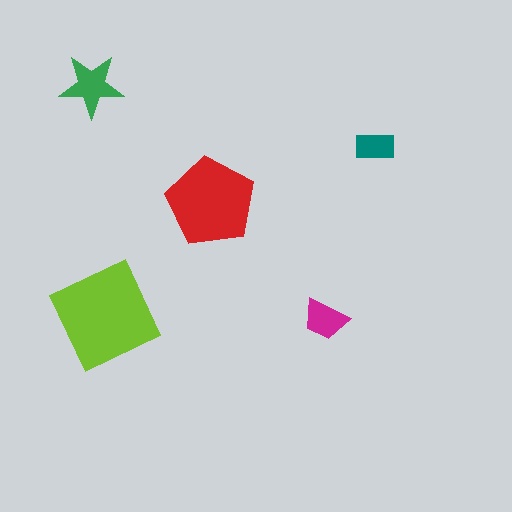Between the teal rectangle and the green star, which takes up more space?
The green star.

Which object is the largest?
The lime diamond.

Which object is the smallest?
The teal rectangle.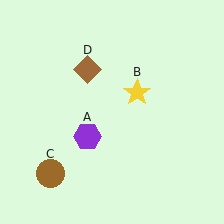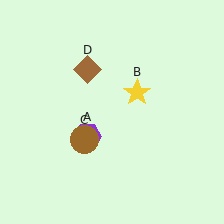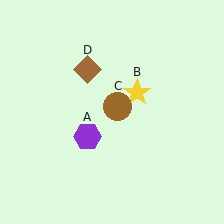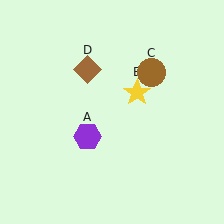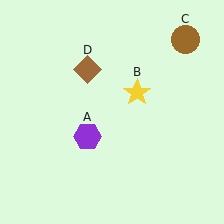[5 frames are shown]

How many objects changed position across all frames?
1 object changed position: brown circle (object C).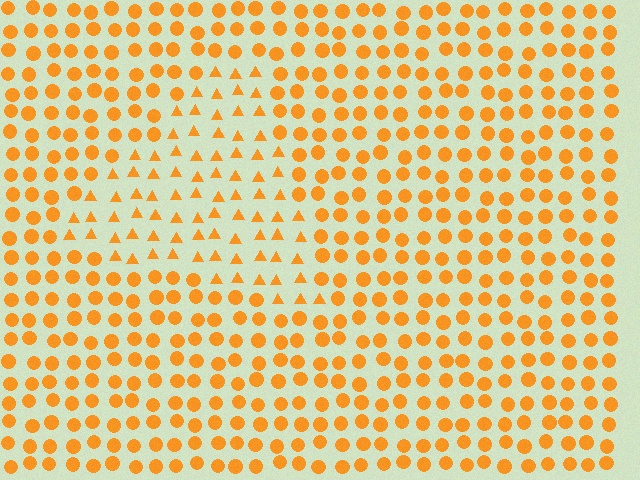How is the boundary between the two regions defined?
The boundary is defined by a change in element shape: triangles inside vs. circles outside. All elements share the same color and spacing.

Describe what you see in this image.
The image is filled with small orange elements arranged in a uniform grid. A triangle-shaped region contains triangles, while the surrounding area contains circles. The boundary is defined purely by the change in element shape.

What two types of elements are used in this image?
The image uses triangles inside the triangle region and circles outside it.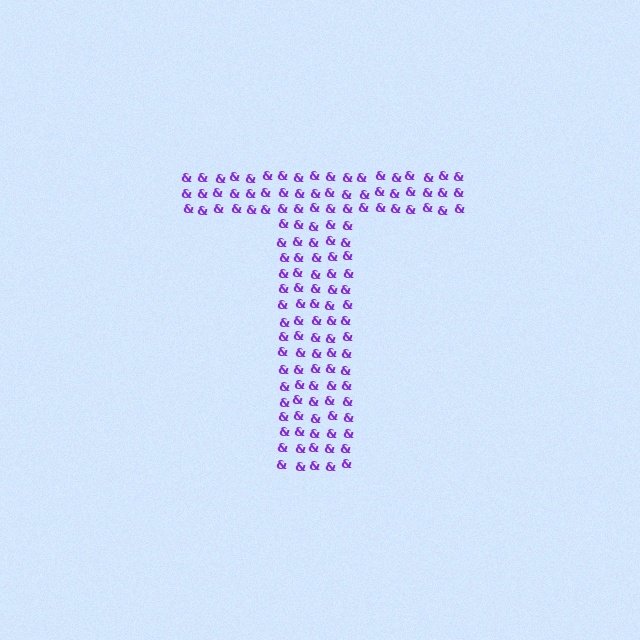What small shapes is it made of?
It is made of small ampersands.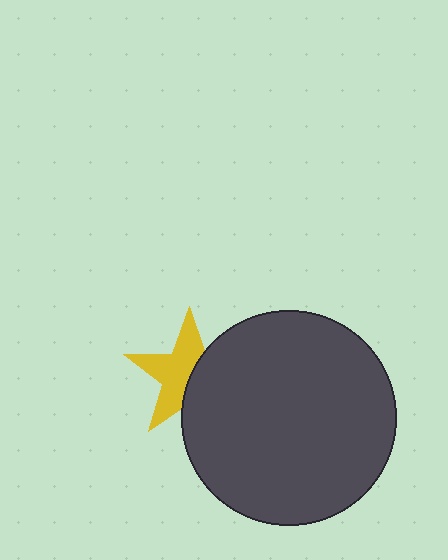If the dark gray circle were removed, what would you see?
You would see the complete yellow star.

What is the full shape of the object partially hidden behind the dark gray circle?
The partially hidden object is a yellow star.